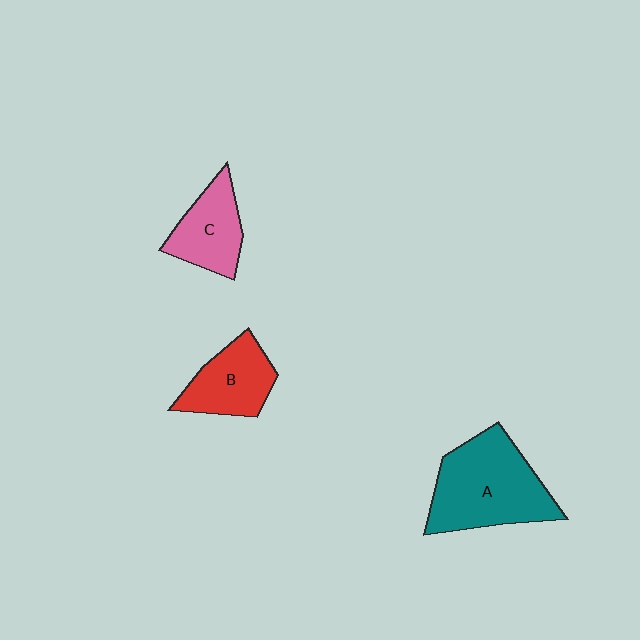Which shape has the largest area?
Shape A (teal).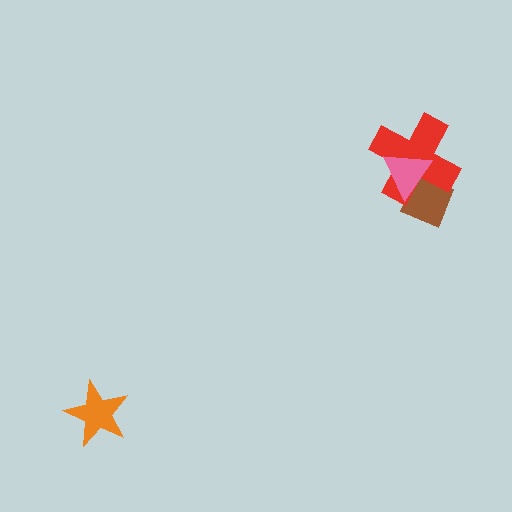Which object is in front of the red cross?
The pink triangle is in front of the red cross.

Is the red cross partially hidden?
Yes, it is partially covered by another shape.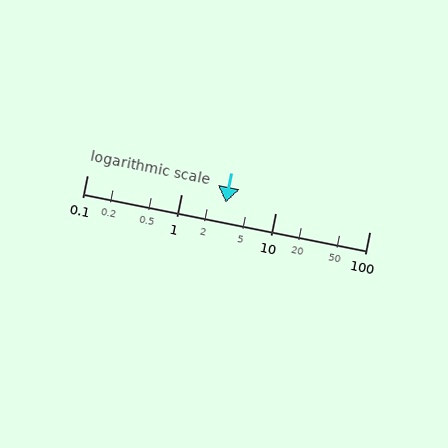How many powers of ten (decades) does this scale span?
The scale spans 3 decades, from 0.1 to 100.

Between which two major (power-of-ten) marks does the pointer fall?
The pointer is between 1 and 10.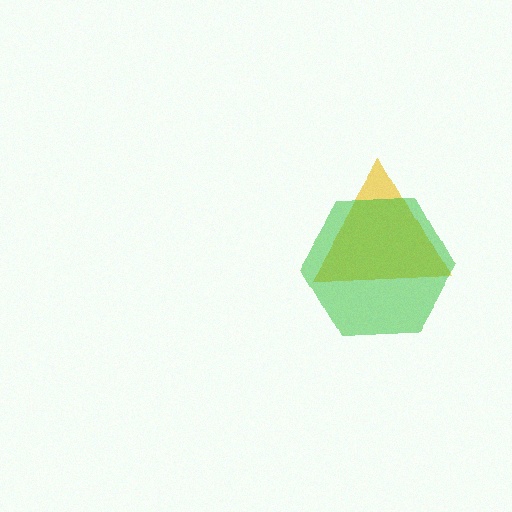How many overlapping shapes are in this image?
There are 2 overlapping shapes in the image.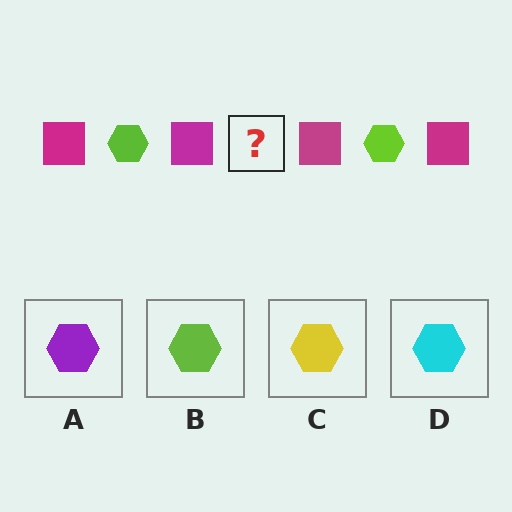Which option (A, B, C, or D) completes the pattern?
B.